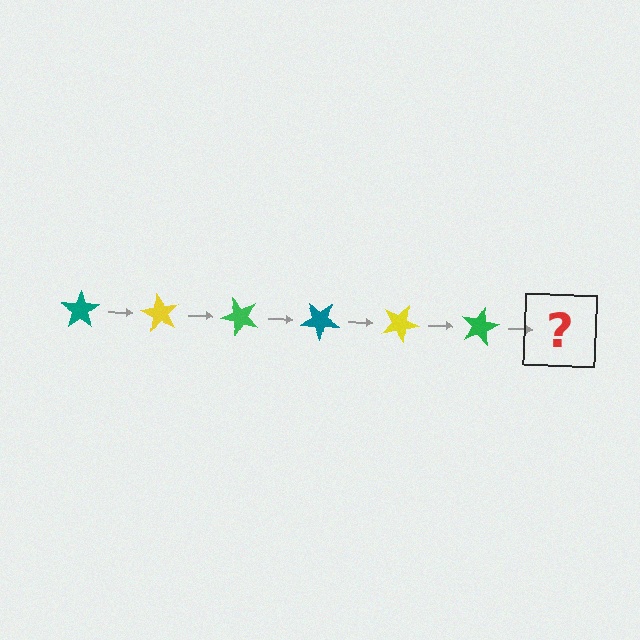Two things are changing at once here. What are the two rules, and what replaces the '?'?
The two rules are that it rotates 60 degrees each step and the color cycles through teal, yellow, and green. The '?' should be a teal star, rotated 360 degrees from the start.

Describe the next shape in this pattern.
It should be a teal star, rotated 360 degrees from the start.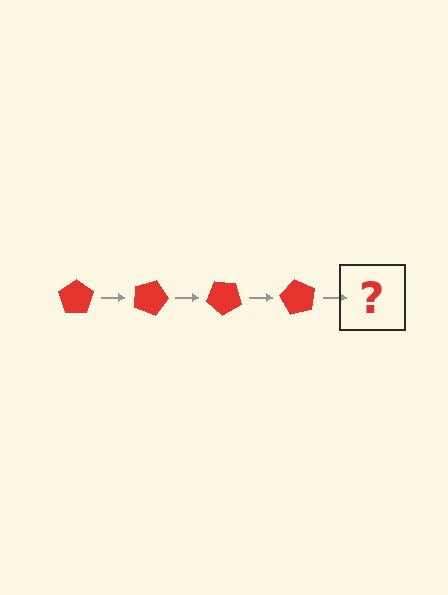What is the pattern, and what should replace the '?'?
The pattern is that the pentagon rotates 20 degrees each step. The '?' should be a red pentagon rotated 80 degrees.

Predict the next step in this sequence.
The next step is a red pentagon rotated 80 degrees.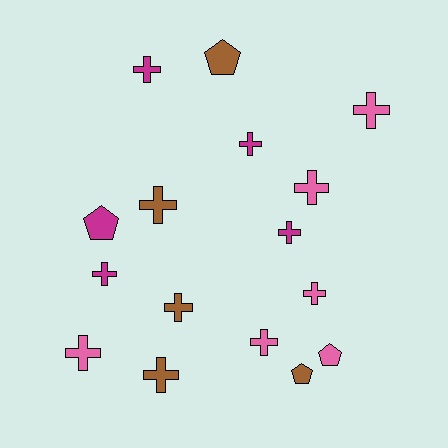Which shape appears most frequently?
Cross, with 12 objects.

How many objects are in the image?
There are 16 objects.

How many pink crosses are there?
There are 5 pink crosses.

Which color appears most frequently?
Pink, with 6 objects.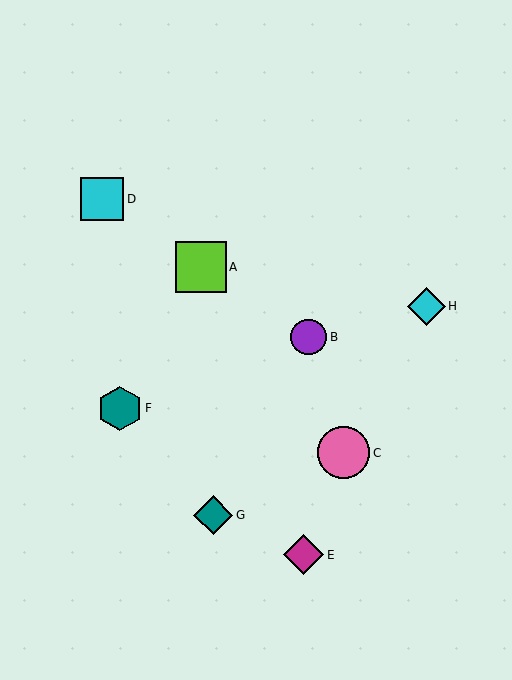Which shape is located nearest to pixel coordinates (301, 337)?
The purple circle (labeled B) at (309, 337) is nearest to that location.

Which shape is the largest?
The pink circle (labeled C) is the largest.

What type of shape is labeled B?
Shape B is a purple circle.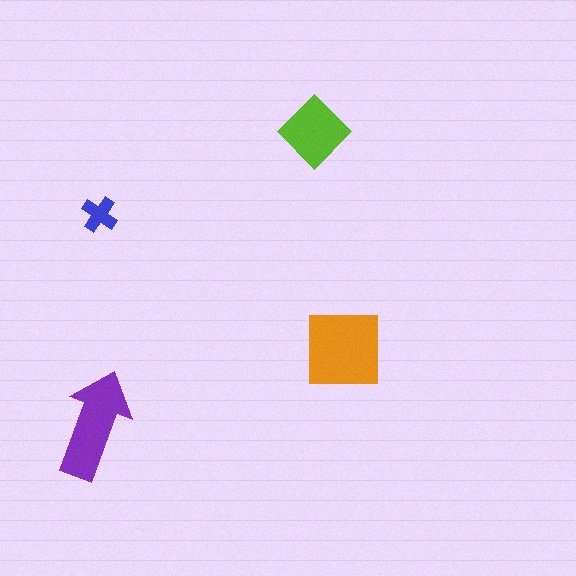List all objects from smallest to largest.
The blue cross, the lime diamond, the purple arrow, the orange square.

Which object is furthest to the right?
The orange square is rightmost.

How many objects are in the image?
There are 4 objects in the image.